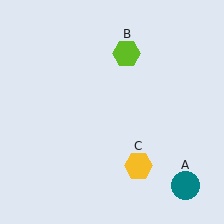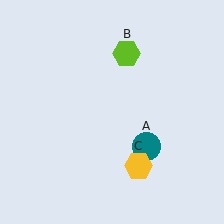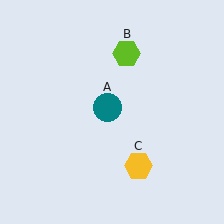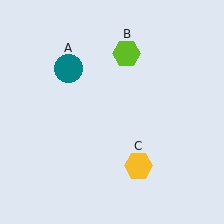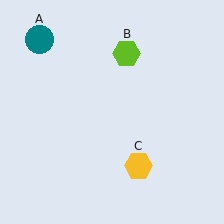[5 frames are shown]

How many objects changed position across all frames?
1 object changed position: teal circle (object A).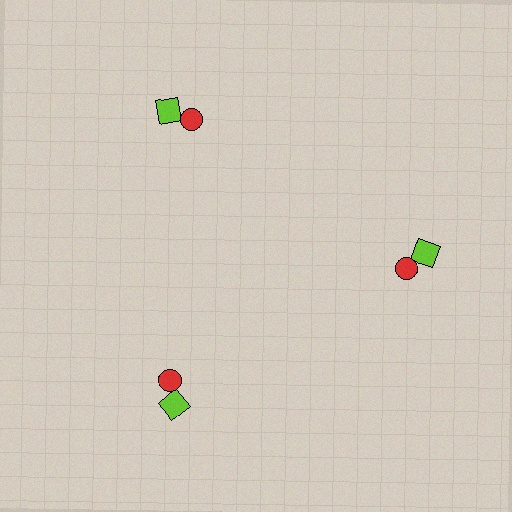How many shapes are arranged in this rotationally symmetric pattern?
There are 6 shapes, arranged in 3 groups of 2.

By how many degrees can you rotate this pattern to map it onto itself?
The pattern maps onto itself every 120 degrees of rotation.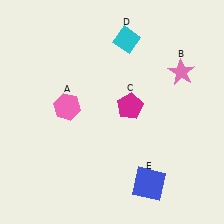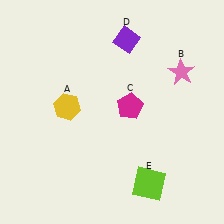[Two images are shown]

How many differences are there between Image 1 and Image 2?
There are 3 differences between the two images.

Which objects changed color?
A changed from pink to yellow. D changed from cyan to purple. E changed from blue to lime.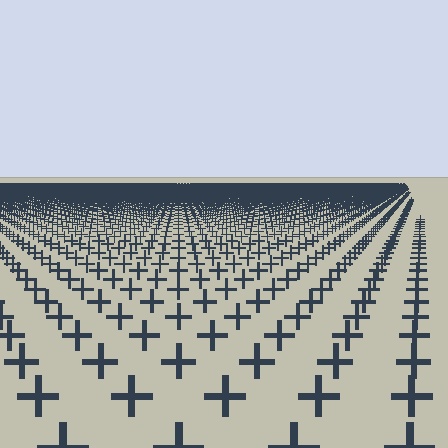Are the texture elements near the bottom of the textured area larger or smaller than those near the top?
Larger. Near the bottom, elements are closer to the viewer and appear at a bigger on-screen size.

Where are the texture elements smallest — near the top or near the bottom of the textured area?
Near the top.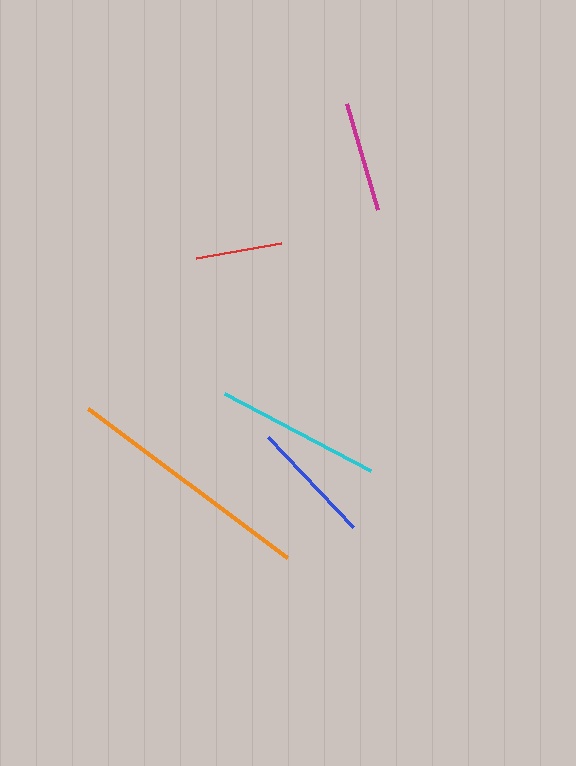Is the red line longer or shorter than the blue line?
The blue line is longer than the red line.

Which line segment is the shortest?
The red line is the shortest at approximately 86 pixels.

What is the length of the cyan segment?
The cyan segment is approximately 164 pixels long.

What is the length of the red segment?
The red segment is approximately 86 pixels long.